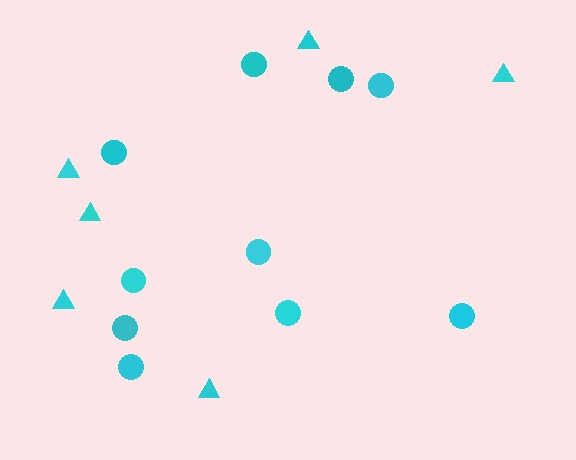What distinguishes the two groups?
There are 2 groups: one group of triangles (6) and one group of circles (10).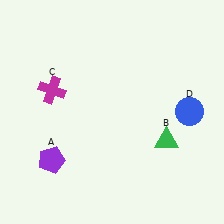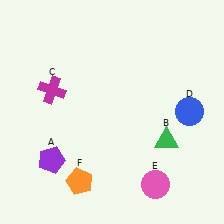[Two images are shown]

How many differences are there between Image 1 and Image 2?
There are 2 differences between the two images.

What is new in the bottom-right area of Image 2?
A pink circle (E) was added in the bottom-right area of Image 2.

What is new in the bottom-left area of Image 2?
An orange pentagon (F) was added in the bottom-left area of Image 2.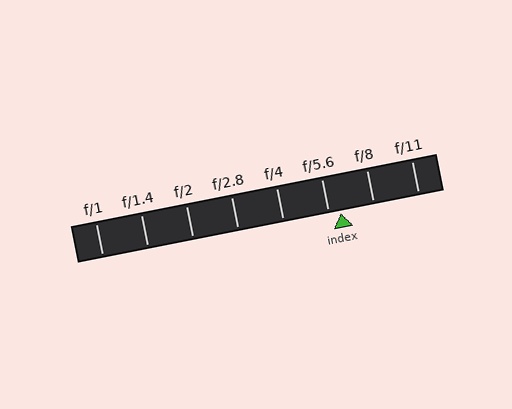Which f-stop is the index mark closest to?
The index mark is closest to f/5.6.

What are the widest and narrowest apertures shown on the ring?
The widest aperture shown is f/1 and the narrowest is f/11.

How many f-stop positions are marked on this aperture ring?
There are 8 f-stop positions marked.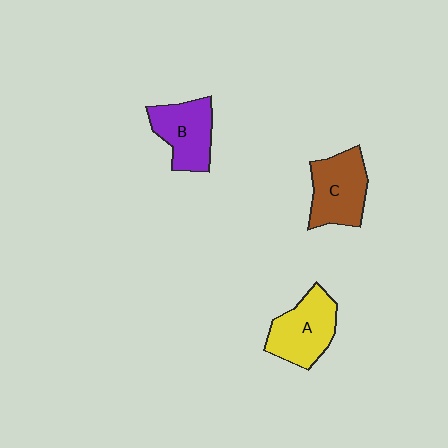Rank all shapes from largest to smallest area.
From largest to smallest: A (yellow), C (brown), B (purple).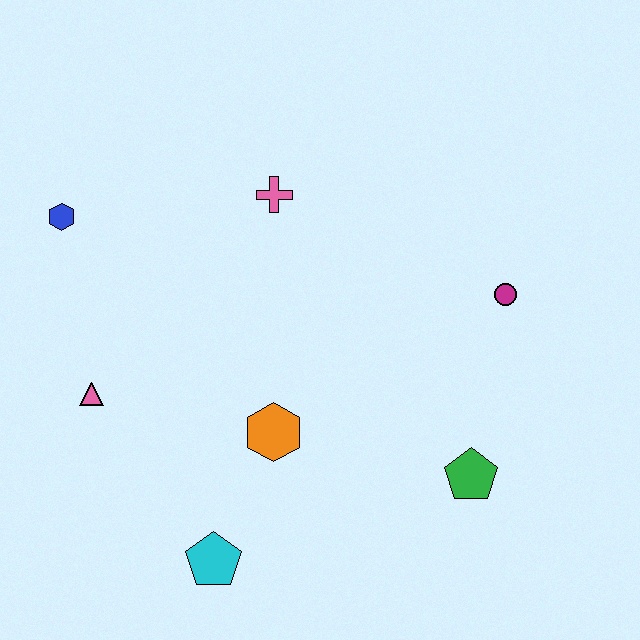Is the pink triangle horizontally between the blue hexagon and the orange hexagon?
Yes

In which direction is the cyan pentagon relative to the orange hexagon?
The cyan pentagon is below the orange hexagon.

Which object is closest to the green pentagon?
The magenta circle is closest to the green pentagon.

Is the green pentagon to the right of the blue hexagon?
Yes